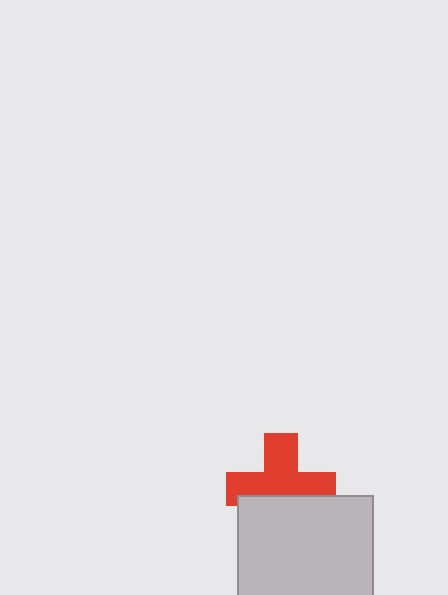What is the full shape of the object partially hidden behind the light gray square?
The partially hidden object is a red cross.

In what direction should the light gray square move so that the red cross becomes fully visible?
The light gray square should move down. That is the shortest direction to clear the overlap and leave the red cross fully visible.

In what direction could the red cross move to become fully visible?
The red cross could move up. That would shift it out from behind the light gray square entirely.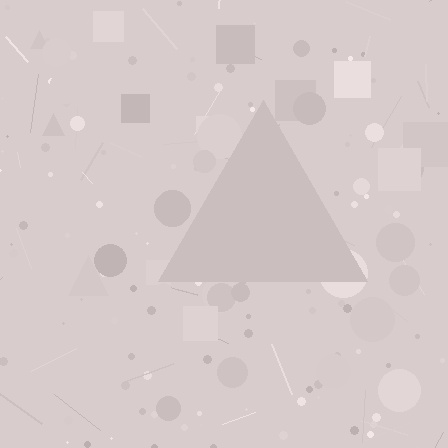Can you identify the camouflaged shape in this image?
The camouflaged shape is a triangle.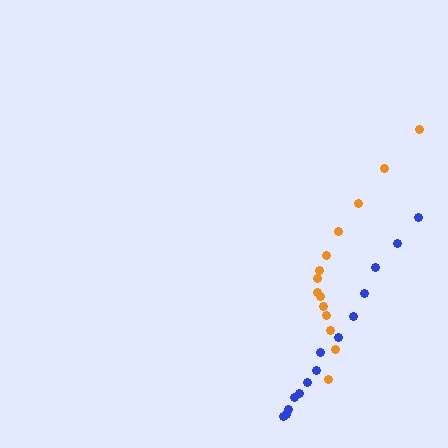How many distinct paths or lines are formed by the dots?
There are 2 distinct paths.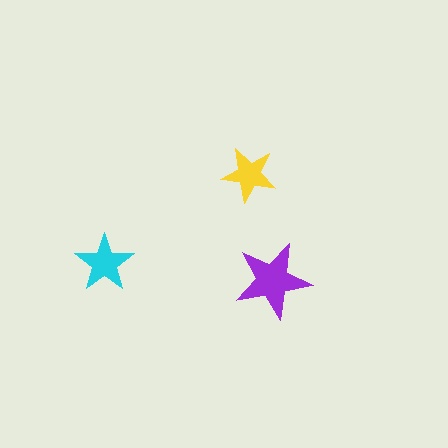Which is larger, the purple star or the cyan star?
The purple one.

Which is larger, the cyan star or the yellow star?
The cyan one.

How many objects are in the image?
There are 3 objects in the image.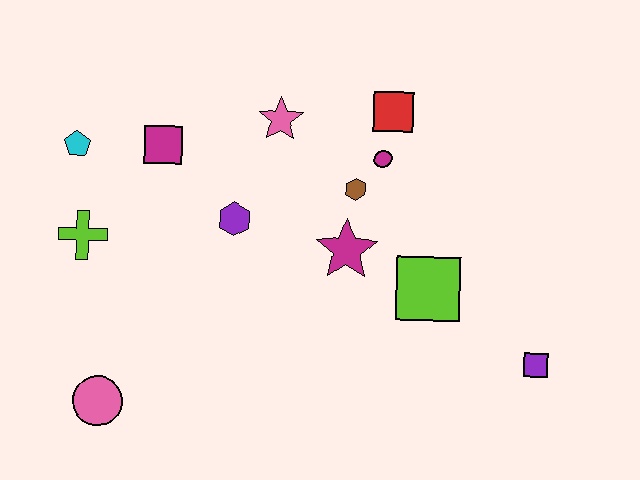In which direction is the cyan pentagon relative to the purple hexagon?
The cyan pentagon is to the left of the purple hexagon.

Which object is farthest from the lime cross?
The purple square is farthest from the lime cross.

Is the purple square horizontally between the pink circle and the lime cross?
No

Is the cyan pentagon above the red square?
No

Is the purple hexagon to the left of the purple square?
Yes